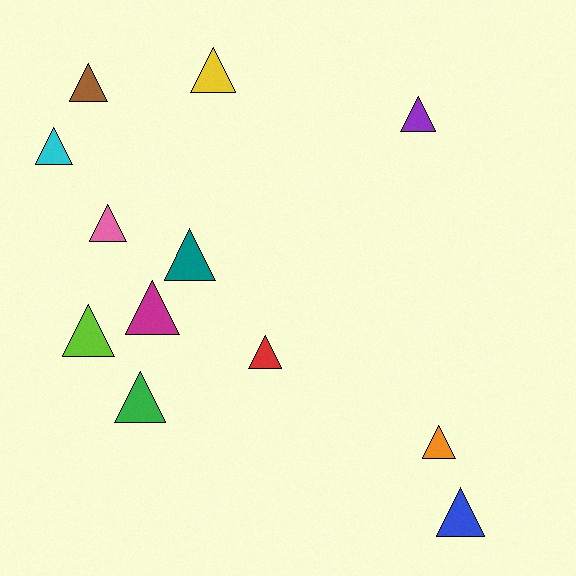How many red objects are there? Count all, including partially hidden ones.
There is 1 red object.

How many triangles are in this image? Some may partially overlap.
There are 12 triangles.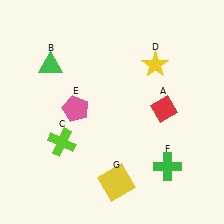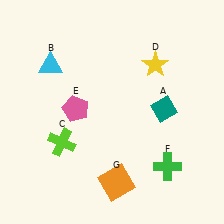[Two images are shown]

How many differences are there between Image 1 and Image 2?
There are 3 differences between the two images.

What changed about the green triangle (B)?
In Image 1, B is green. In Image 2, it changed to cyan.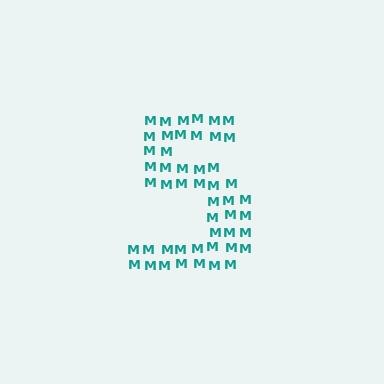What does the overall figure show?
The overall figure shows the digit 5.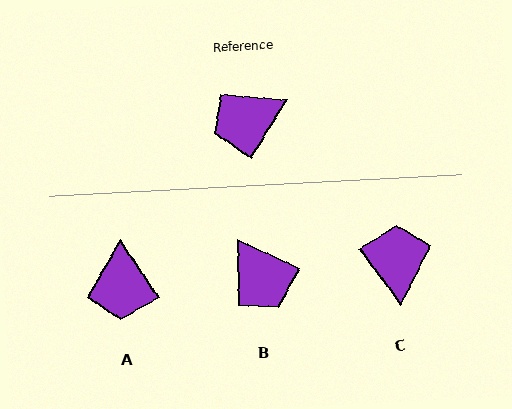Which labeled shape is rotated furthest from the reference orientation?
C, about 112 degrees away.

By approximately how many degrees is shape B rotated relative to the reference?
Approximately 97 degrees counter-clockwise.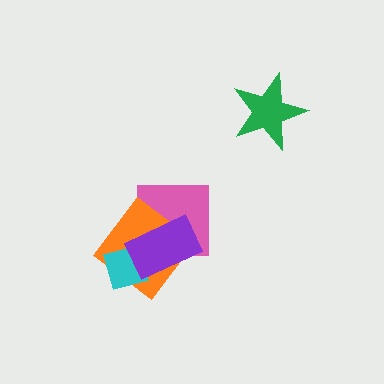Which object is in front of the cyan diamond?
The purple rectangle is in front of the cyan diamond.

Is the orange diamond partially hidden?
Yes, it is partially covered by another shape.